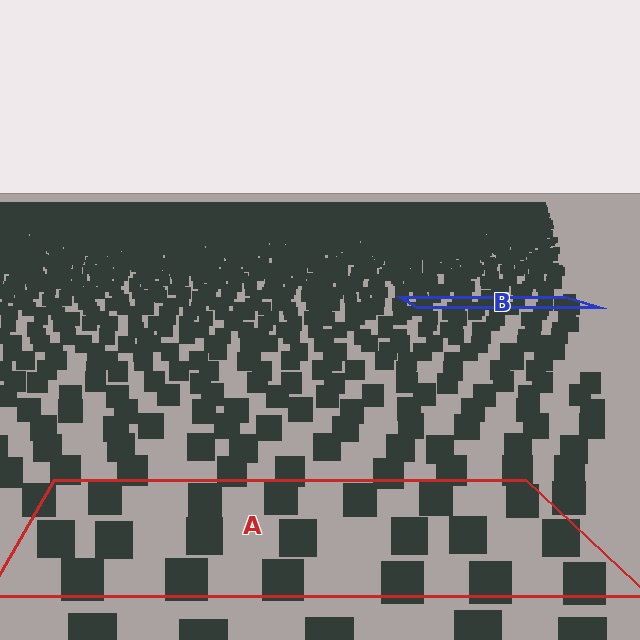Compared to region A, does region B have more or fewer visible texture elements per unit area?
Region B has more texture elements per unit area — they are packed more densely because it is farther away.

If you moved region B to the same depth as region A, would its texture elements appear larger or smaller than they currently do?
They would appear larger. At a closer depth, the same texture elements are projected at a bigger on-screen size.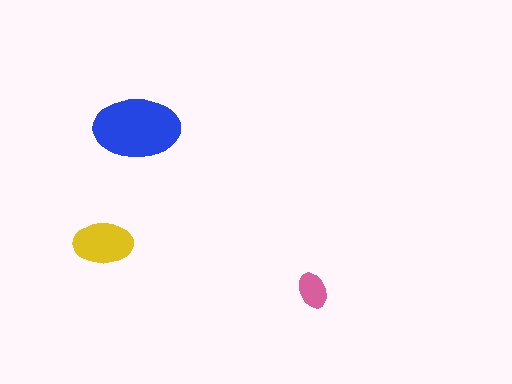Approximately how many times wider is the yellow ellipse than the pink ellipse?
About 1.5 times wider.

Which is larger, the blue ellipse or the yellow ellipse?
The blue one.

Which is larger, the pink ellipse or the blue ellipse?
The blue one.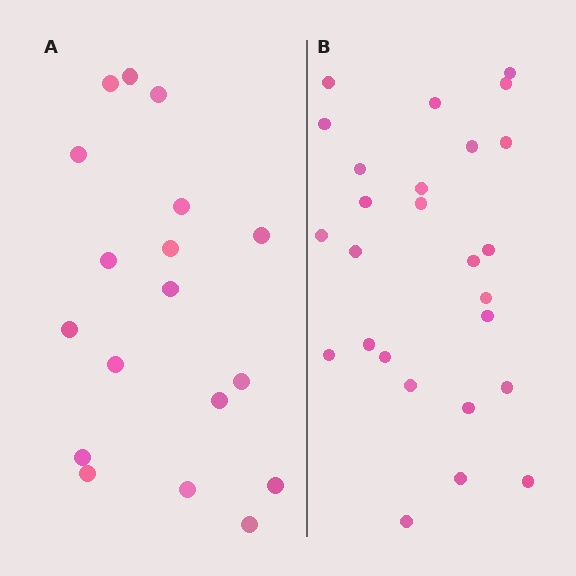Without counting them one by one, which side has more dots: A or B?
Region B (the right region) has more dots.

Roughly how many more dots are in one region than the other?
Region B has roughly 8 or so more dots than region A.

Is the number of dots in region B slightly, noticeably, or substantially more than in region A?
Region B has noticeably more, but not dramatically so. The ratio is roughly 1.4 to 1.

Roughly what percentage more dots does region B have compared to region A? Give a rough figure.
About 45% more.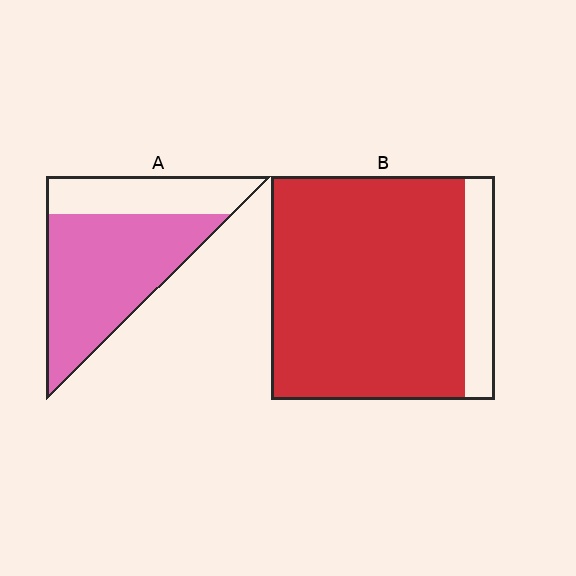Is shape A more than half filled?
Yes.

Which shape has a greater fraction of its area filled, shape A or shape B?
Shape B.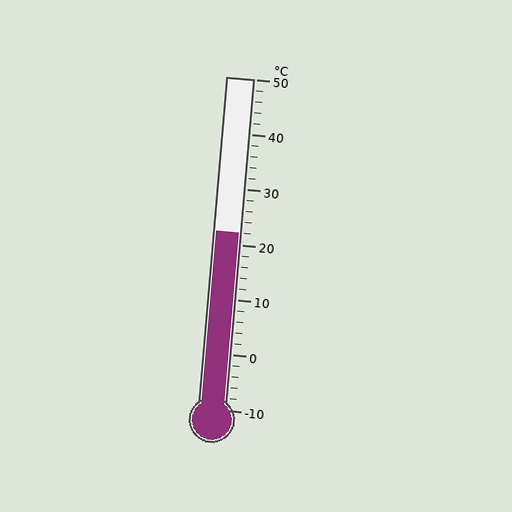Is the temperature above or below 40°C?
The temperature is below 40°C.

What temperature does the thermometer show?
The thermometer shows approximately 22°C.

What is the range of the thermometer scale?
The thermometer scale ranges from -10°C to 50°C.